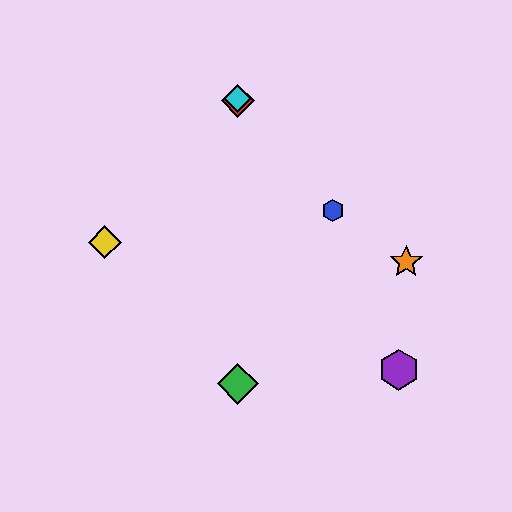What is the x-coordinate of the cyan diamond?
The cyan diamond is at x≈238.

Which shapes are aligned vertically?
The red diamond, the green diamond, the cyan diamond are aligned vertically.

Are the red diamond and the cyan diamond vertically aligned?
Yes, both are at x≈238.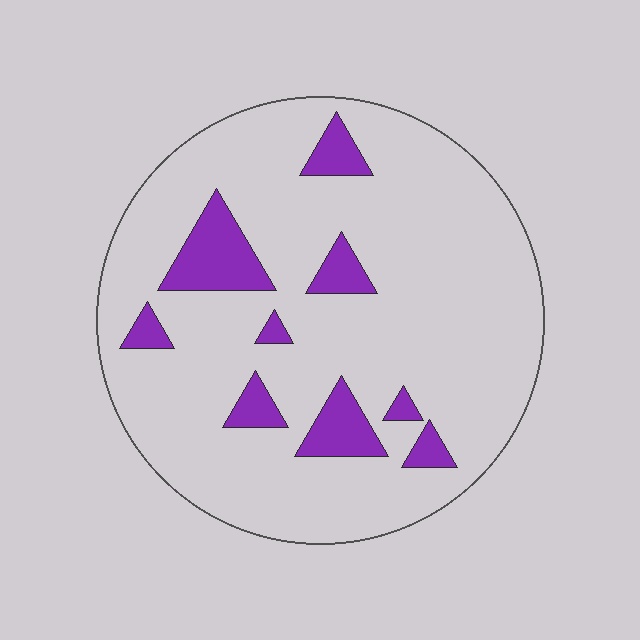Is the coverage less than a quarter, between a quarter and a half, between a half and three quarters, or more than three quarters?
Less than a quarter.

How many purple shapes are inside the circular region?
9.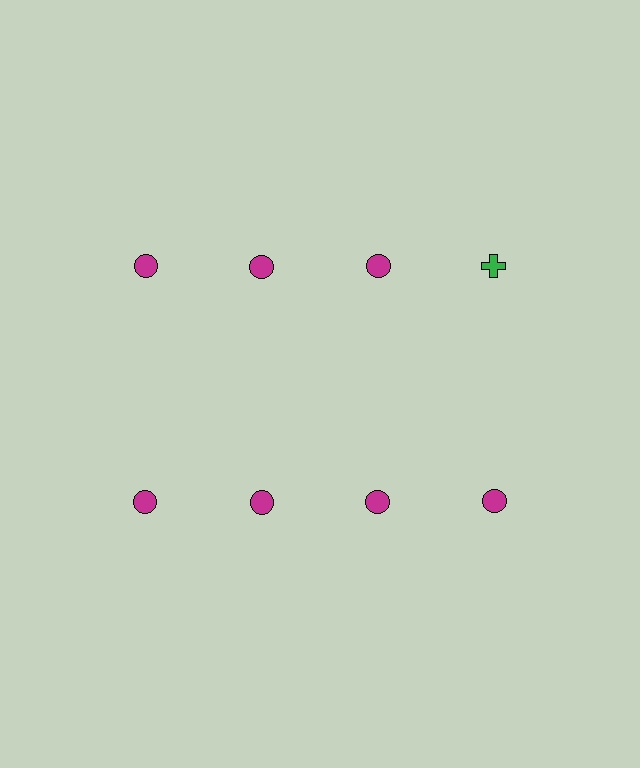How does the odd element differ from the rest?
It differs in both color (green instead of magenta) and shape (cross instead of circle).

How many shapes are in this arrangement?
There are 8 shapes arranged in a grid pattern.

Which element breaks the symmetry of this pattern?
The green cross in the top row, second from right column breaks the symmetry. All other shapes are magenta circles.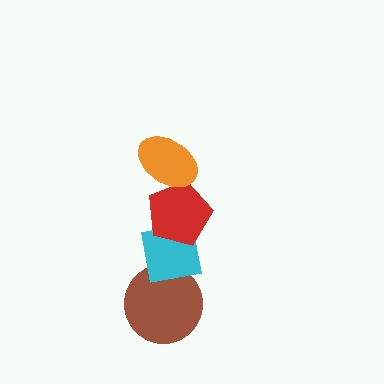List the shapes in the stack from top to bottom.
From top to bottom: the orange ellipse, the red pentagon, the cyan square, the brown circle.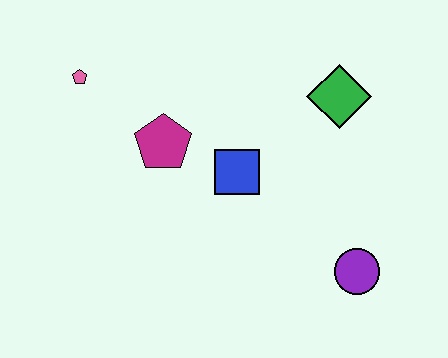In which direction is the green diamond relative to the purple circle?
The green diamond is above the purple circle.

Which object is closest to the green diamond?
The blue square is closest to the green diamond.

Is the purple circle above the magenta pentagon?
No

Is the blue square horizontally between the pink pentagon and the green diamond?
Yes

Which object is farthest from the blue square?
The pink pentagon is farthest from the blue square.